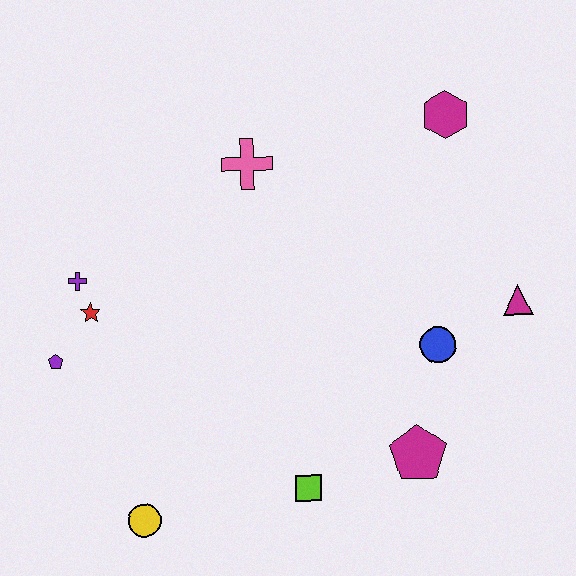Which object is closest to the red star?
The purple cross is closest to the red star.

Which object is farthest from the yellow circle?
The magenta hexagon is farthest from the yellow circle.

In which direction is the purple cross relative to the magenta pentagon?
The purple cross is to the left of the magenta pentagon.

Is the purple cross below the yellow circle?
No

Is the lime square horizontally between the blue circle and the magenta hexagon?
No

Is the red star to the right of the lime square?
No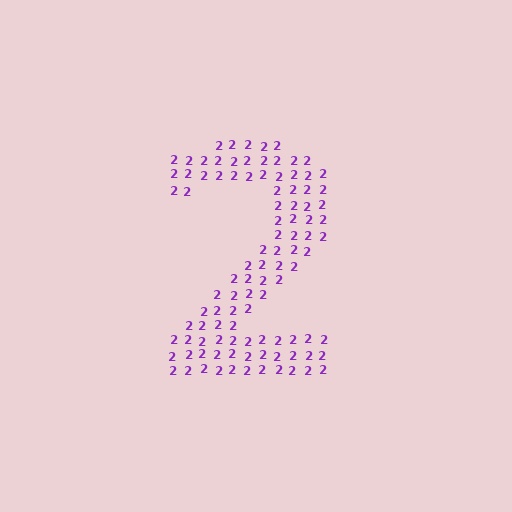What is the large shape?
The large shape is the digit 2.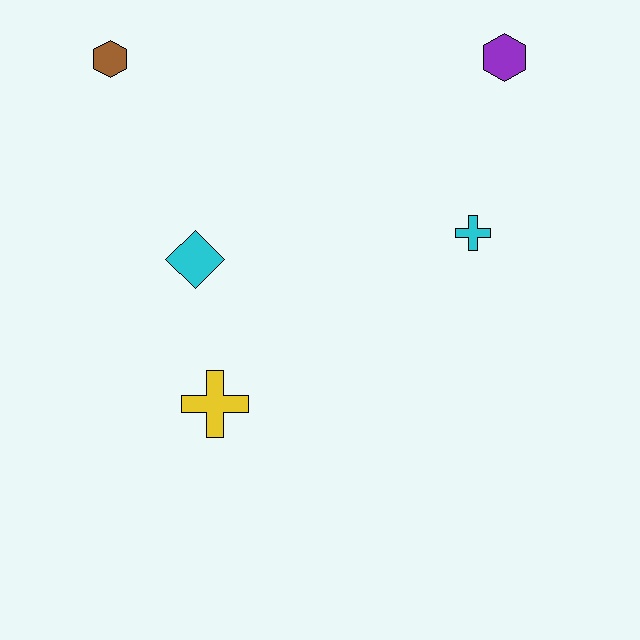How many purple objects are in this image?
There is 1 purple object.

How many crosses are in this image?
There are 2 crosses.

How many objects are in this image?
There are 5 objects.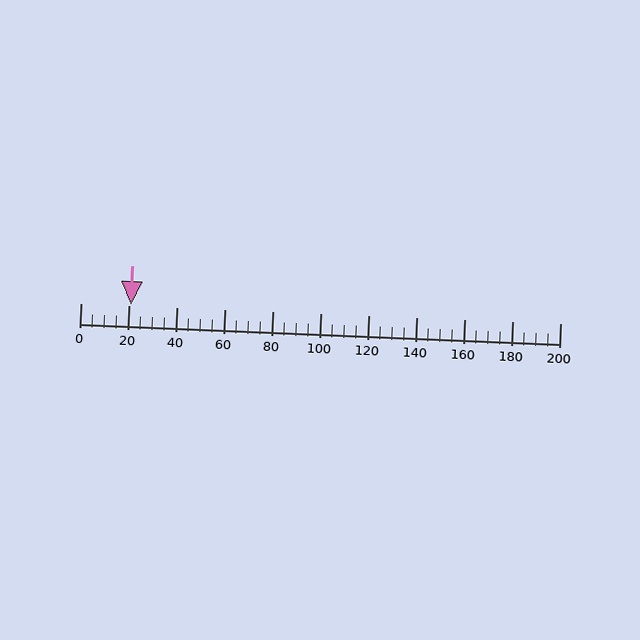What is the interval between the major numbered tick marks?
The major tick marks are spaced 20 units apart.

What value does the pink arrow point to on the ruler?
The pink arrow points to approximately 21.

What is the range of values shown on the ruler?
The ruler shows values from 0 to 200.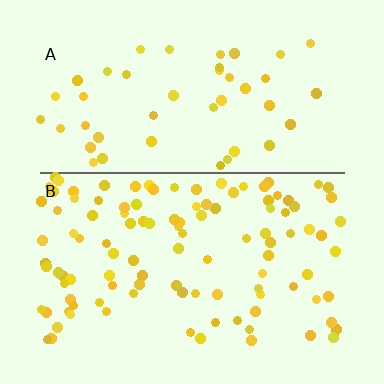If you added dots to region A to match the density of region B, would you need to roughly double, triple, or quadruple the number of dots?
Approximately double.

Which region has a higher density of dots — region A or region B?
B (the bottom).